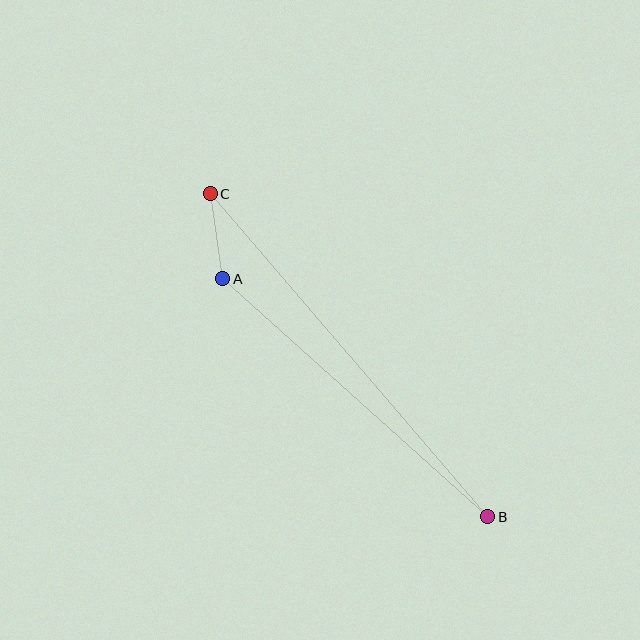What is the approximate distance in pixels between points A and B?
The distance between A and B is approximately 356 pixels.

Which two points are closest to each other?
Points A and C are closest to each other.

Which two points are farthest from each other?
Points B and C are farthest from each other.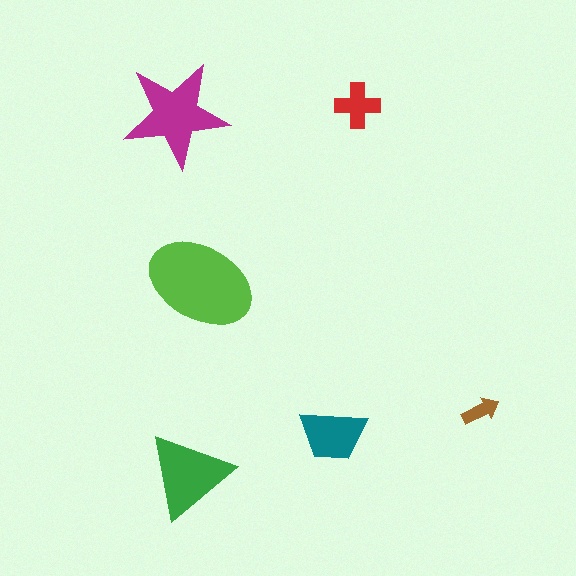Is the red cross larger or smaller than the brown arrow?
Larger.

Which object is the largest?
The lime ellipse.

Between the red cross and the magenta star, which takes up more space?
The magenta star.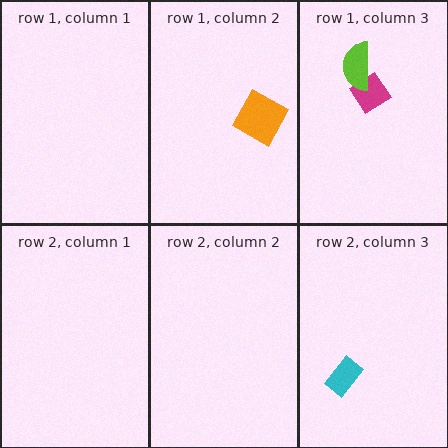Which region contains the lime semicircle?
The row 1, column 3 region.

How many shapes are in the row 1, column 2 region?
1.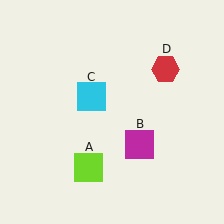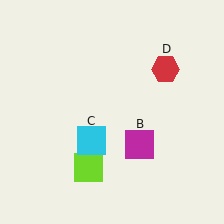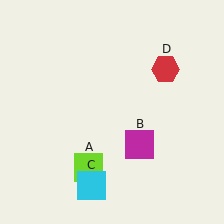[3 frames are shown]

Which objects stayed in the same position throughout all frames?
Lime square (object A) and magenta square (object B) and red hexagon (object D) remained stationary.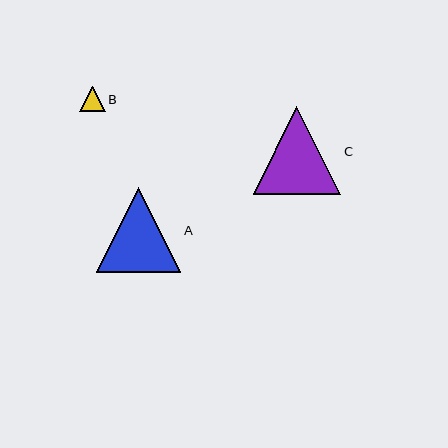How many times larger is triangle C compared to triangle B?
Triangle C is approximately 3.4 times the size of triangle B.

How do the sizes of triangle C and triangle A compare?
Triangle C and triangle A are approximately the same size.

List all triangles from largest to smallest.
From largest to smallest: C, A, B.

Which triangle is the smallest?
Triangle B is the smallest with a size of approximately 26 pixels.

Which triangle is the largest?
Triangle C is the largest with a size of approximately 88 pixels.